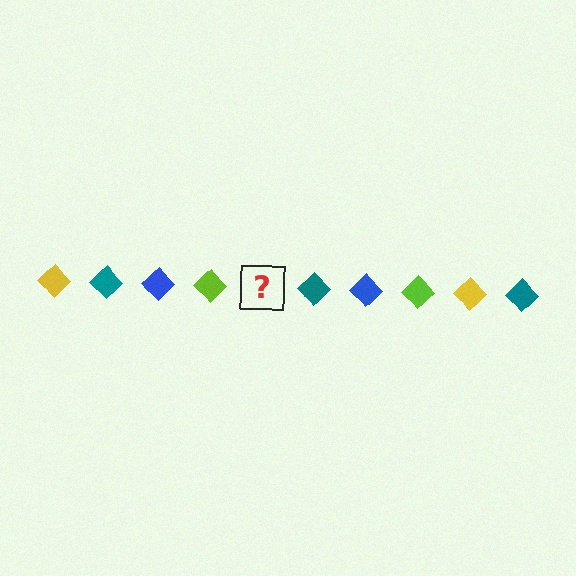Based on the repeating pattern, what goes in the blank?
The blank should be a yellow diamond.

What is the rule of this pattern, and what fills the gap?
The rule is that the pattern cycles through yellow, teal, blue, lime diamonds. The gap should be filled with a yellow diamond.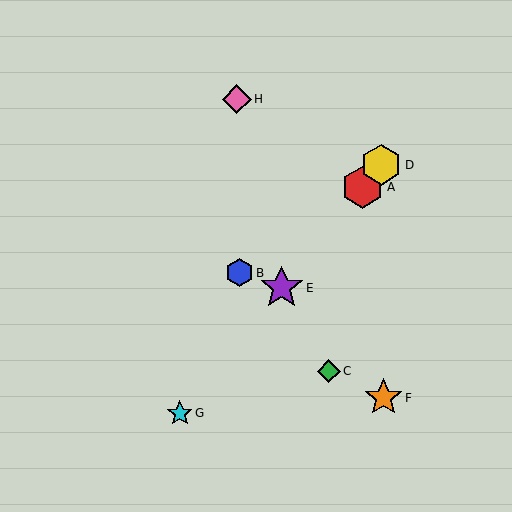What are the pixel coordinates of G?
Object G is at (180, 413).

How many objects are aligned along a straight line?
4 objects (A, D, E, G) are aligned along a straight line.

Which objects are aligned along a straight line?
Objects A, D, E, G are aligned along a straight line.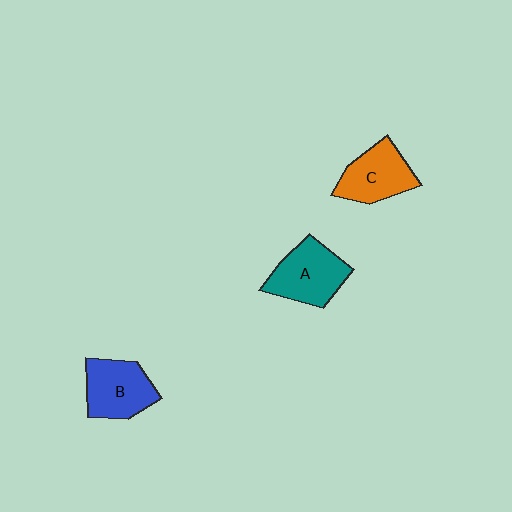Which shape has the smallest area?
Shape C (orange).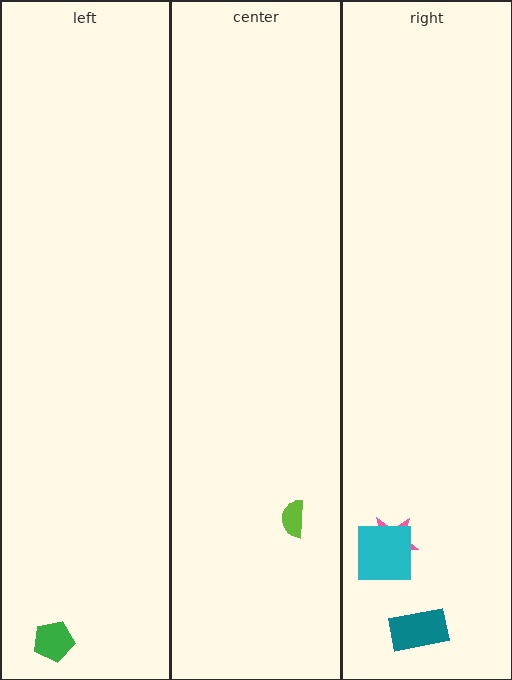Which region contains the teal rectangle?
The right region.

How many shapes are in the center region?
1.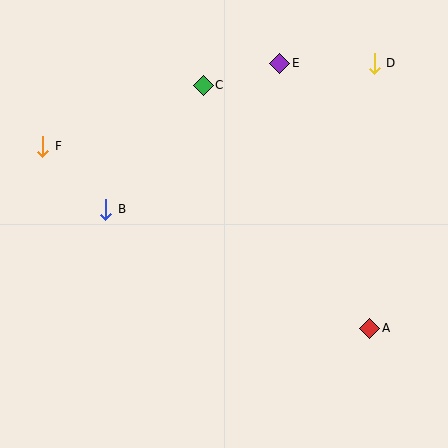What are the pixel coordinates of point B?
Point B is at (106, 209).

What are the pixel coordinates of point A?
Point A is at (370, 328).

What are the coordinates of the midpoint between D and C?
The midpoint between D and C is at (289, 74).